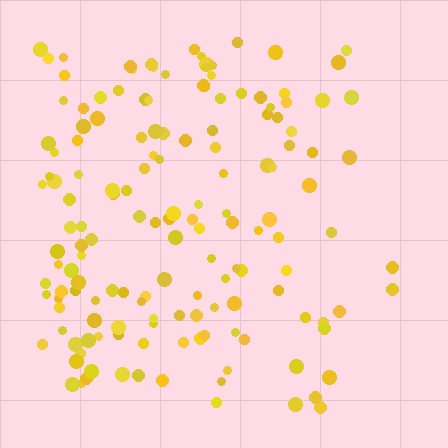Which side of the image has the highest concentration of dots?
The left.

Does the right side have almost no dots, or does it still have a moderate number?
Still a moderate number, just noticeably fewer than the left.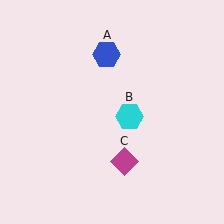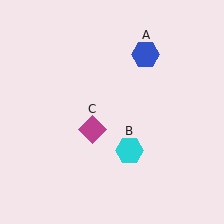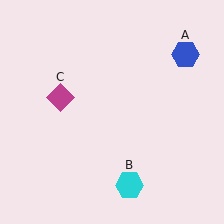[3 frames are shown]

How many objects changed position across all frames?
3 objects changed position: blue hexagon (object A), cyan hexagon (object B), magenta diamond (object C).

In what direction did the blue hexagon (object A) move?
The blue hexagon (object A) moved right.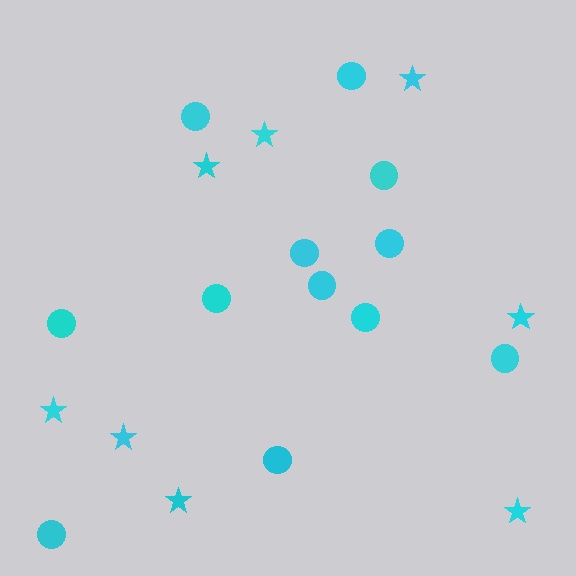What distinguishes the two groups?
There are 2 groups: one group of stars (8) and one group of circles (12).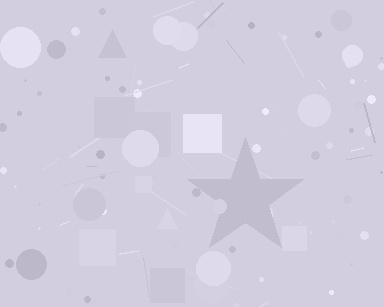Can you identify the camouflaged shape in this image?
The camouflaged shape is a star.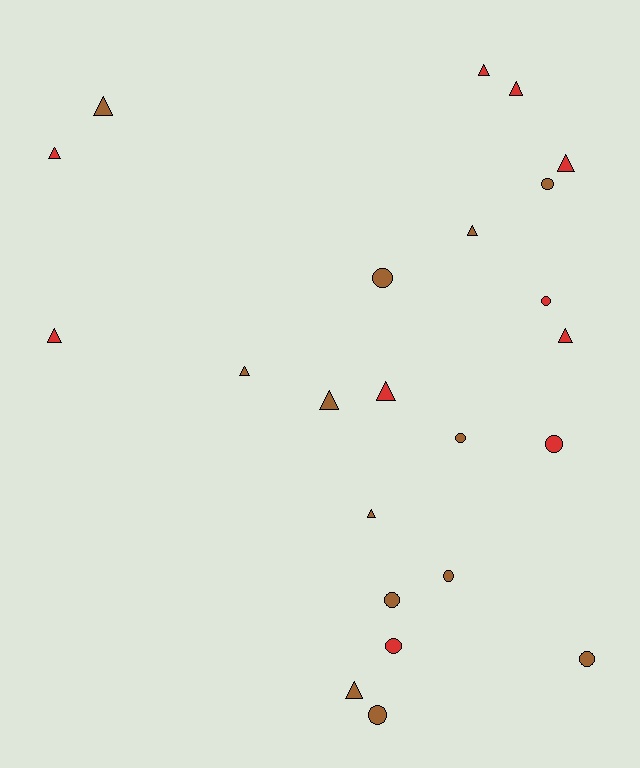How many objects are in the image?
There are 23 objects.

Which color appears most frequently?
Brown, with 13 objects.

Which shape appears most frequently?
Triangle, with 13 objects.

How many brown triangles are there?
There are 6 brown triangles.